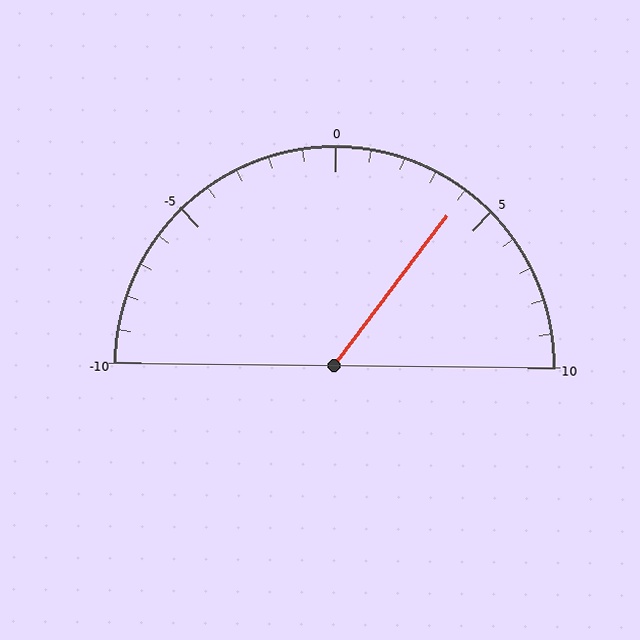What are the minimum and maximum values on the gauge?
The gauge ranges from -10 to 10.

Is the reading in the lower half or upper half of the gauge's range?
The reading is in the upper half of the range (-10 to 10).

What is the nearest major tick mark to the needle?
The nearest major tick mark is 5.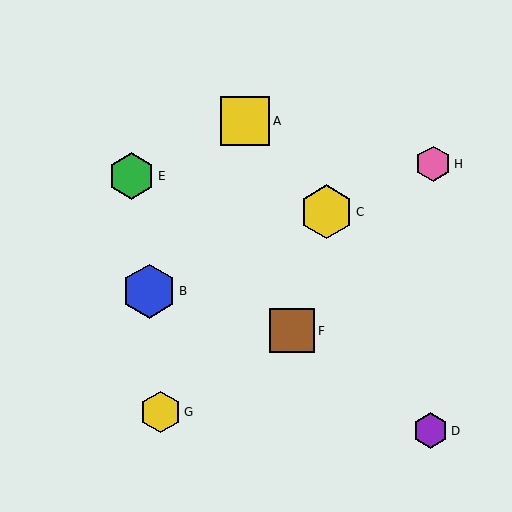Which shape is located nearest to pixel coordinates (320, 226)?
The yellow hexagon (labeled C) at (327, 212) is nearest to that location.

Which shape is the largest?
The blue hexagon (labeled B) is the largest.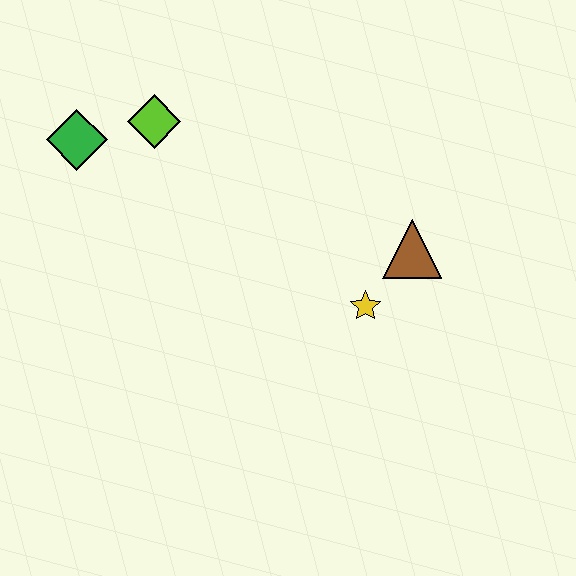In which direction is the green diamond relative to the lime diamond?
The green diamond is to the left of the lime diamond.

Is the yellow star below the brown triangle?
Yes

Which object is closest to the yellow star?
The brown triangle is closest to the yellow star.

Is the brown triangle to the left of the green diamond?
No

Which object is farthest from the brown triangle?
The green diamond is farthest from the brown triangle.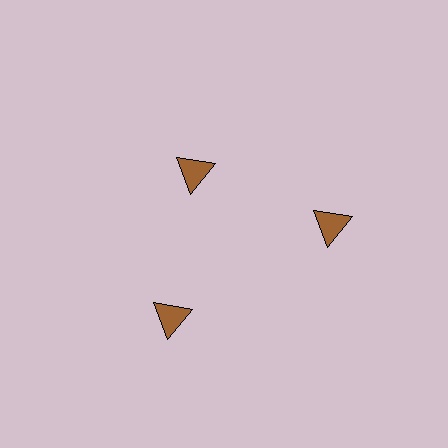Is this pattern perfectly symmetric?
No. The 3 brown triangles are arranged in a ring, but one element near the 11 o'clock position is pulled inward toward the center, breaking the 3-fold rotational symmetry.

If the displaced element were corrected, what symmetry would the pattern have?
It would have 3-fold rotational symmetry — the pattern would map onto itself every 120 degrees.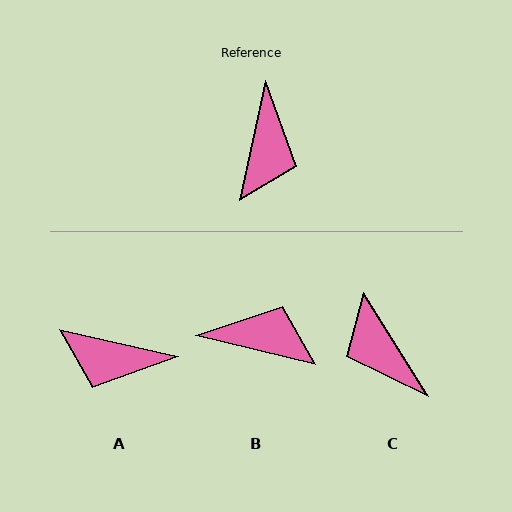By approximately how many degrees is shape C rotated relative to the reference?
Approximately 135 degrees clockwise.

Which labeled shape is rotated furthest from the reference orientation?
C, about 135 degrees away.